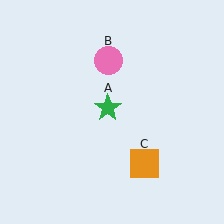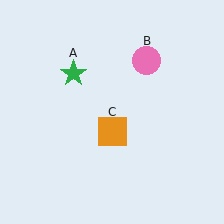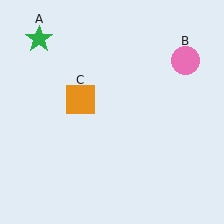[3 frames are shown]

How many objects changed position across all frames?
3 objects changed position: green star (object A), pink circle (object B), orange square (object C).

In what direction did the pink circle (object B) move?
The pink circle (object B) moved right.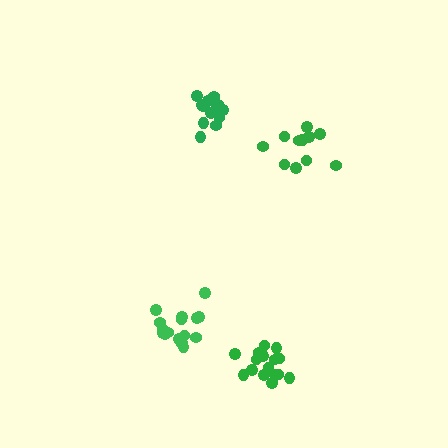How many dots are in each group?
Group 1: 16 dots, Group 2: 16 dots, Group 3: 11 dots, Group 4: 13 dots (56 total).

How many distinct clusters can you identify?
There are 4 distinct clusters.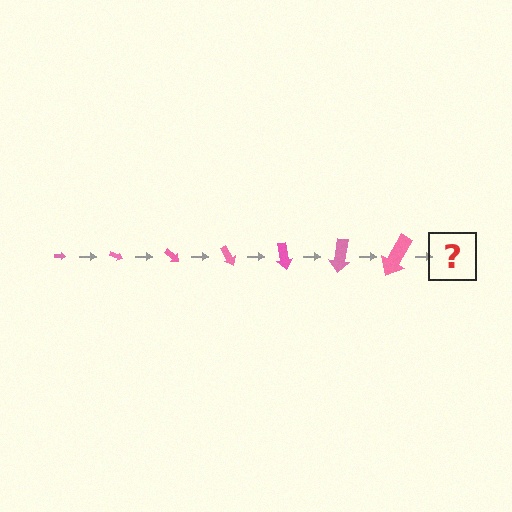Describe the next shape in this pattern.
It should be an arrow, larger than the previous one and rotated 140 degrees from the start.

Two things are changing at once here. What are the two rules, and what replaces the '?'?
The two rules are that the arrow grows larger each step and it rotates 20 degrees each step. The '?' should be an arrow, larger than the previous one and rotated 140 degrees from the start.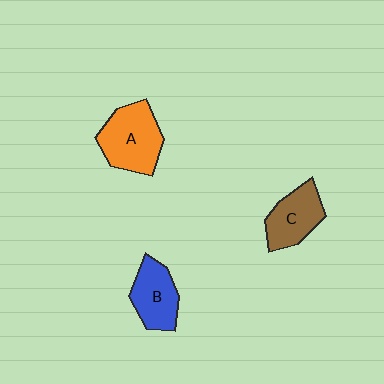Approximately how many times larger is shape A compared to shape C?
Approximately 1.3 times.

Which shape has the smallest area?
Shape B (blue).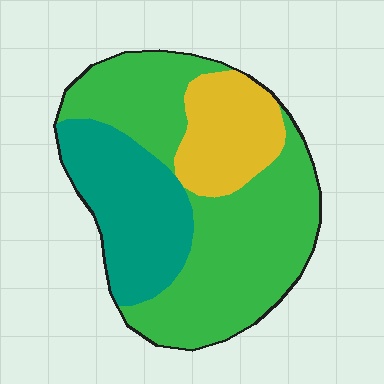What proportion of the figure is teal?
Teal takes up about one quarter (1/4) of the figure.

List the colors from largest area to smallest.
From largest to smallest: green, teal, yellow.